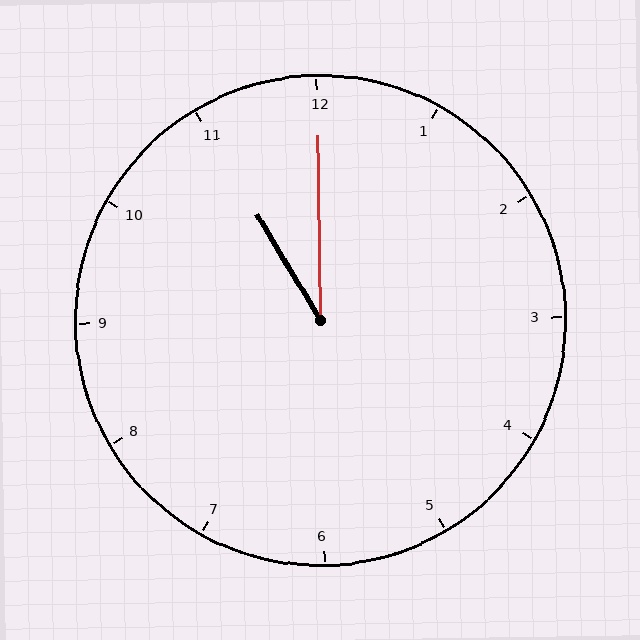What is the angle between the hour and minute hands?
Approximately 30 degrees.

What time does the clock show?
11:00.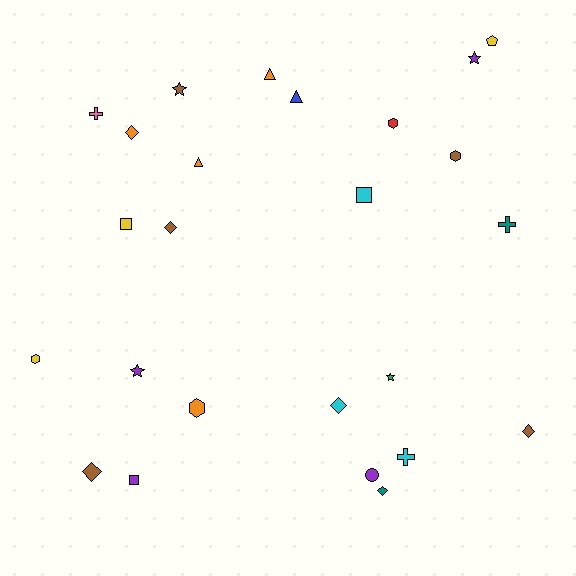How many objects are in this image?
There are 25 objects.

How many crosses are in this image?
There are 3 crosses.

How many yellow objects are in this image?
There are 3 yellow objects.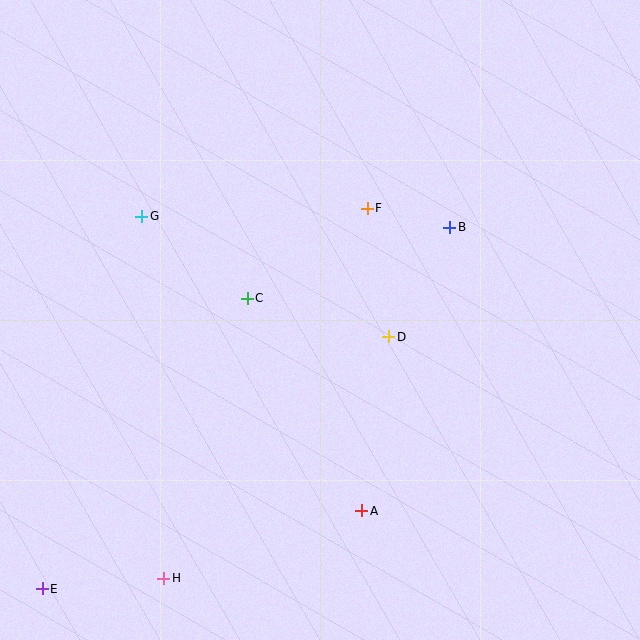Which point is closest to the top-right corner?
Point B is closest to the top-right corner.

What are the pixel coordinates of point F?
Point F is at (367, 208).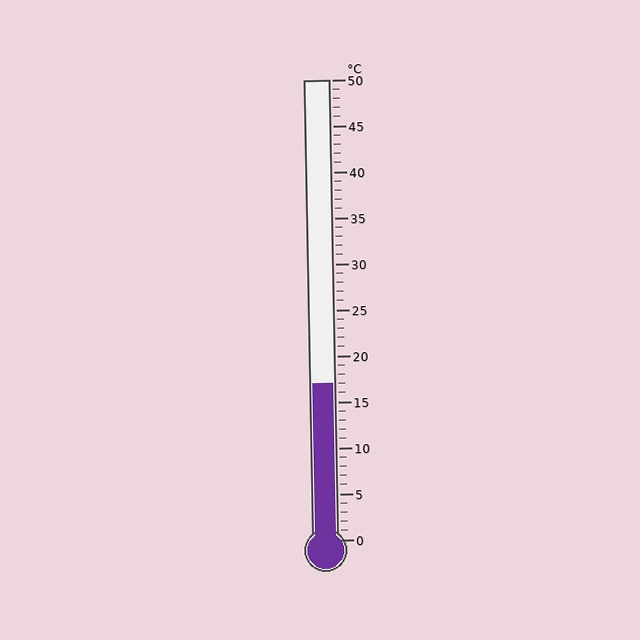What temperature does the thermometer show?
The thermometer shows approximately 17°C.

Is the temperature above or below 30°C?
The temperature is below 30°C.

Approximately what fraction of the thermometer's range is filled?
The thermometer is filled to approximately 35% of its range.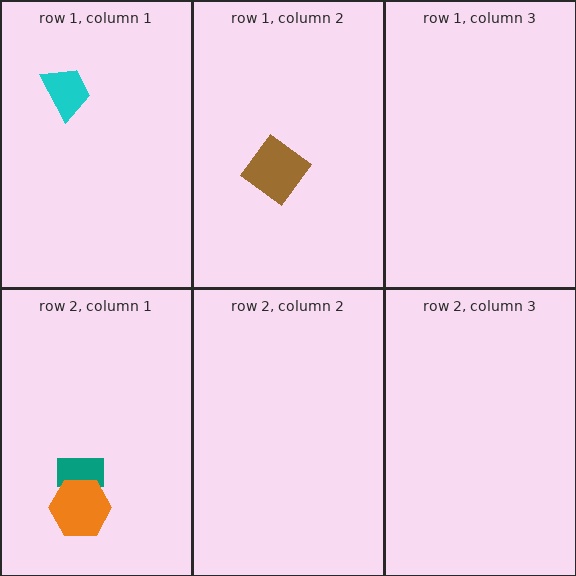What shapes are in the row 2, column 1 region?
The teal rectangle, the orange hexagon.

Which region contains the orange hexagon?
The row 2, column 1 region.